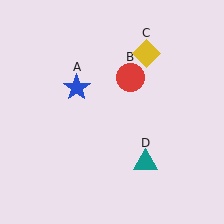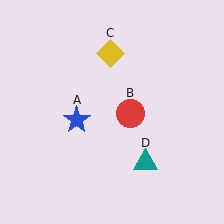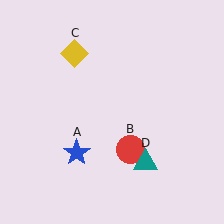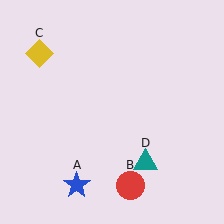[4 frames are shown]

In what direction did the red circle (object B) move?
The red circle (object B) moved down.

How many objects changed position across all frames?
3 objects changed position: blue star (object A), red circle (object B), yellow diamond (object C).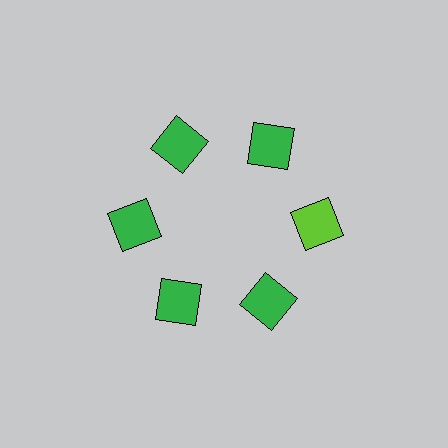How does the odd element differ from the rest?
It has a different color: lime instead of green.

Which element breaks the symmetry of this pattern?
The lime square at roughly the 3 o'clock position breaks the symmetry. All other shapes are green squares.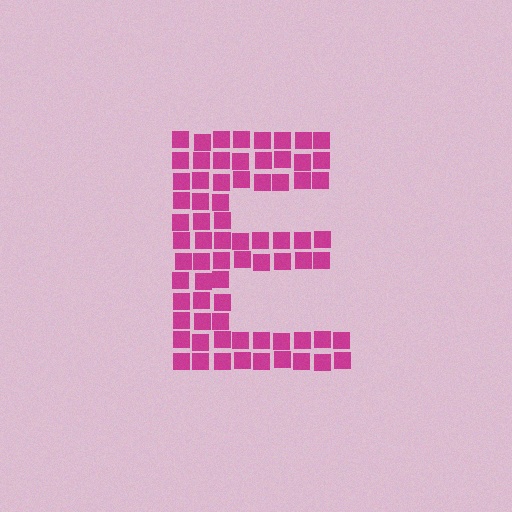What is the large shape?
The large shape is the letter E.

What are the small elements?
The small elements are squares.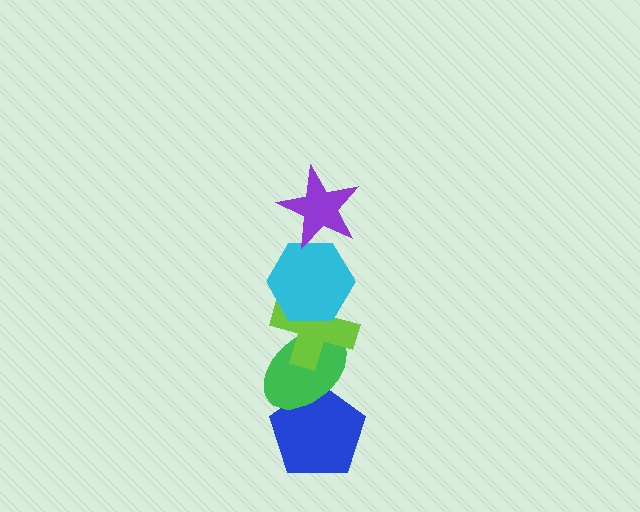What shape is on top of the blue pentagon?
The green ellipse is on top of the blue pentagon.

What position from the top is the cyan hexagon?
The cyan hexagon is 2nd from the top.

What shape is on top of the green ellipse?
The lime cross is on top of the green ellipse.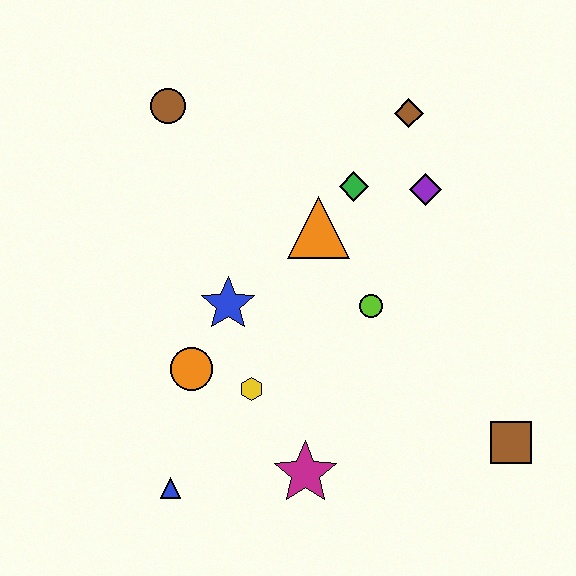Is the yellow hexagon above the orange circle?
No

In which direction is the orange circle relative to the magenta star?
The orange circle is to the left of the magenta star.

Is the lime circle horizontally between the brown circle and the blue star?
No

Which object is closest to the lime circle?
The orange triangle is closest to the lime circle.